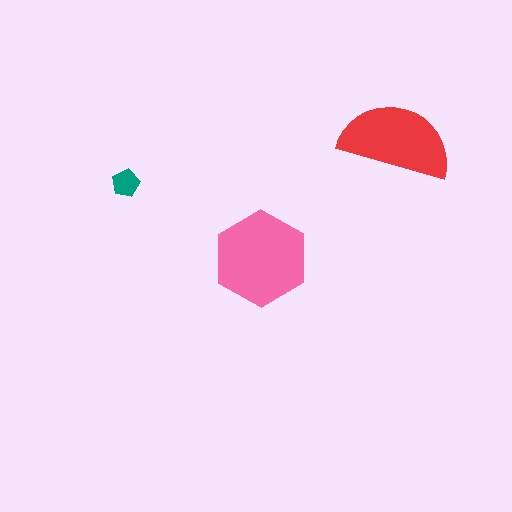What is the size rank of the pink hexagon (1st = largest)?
1st.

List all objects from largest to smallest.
The pink hexagon, the red semicircle, the teal pentagon.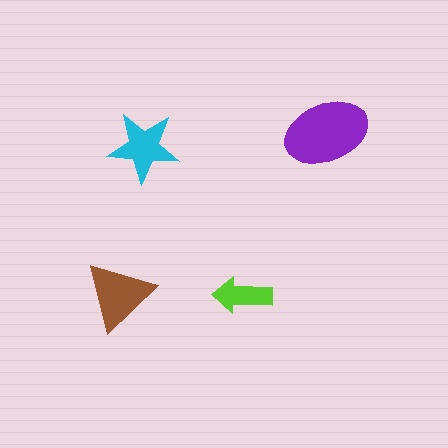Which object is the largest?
The purple ellipse.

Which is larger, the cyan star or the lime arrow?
The cyan star.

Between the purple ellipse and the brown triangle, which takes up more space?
The purple ellipse.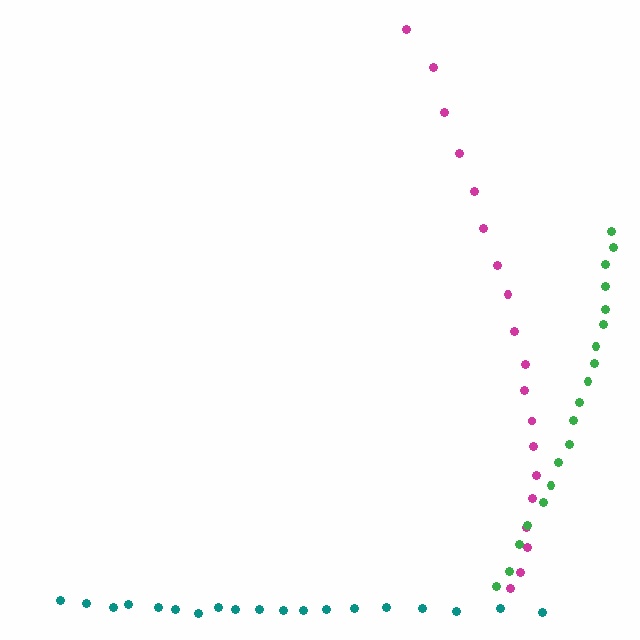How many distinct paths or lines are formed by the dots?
There are 3 distinct paths.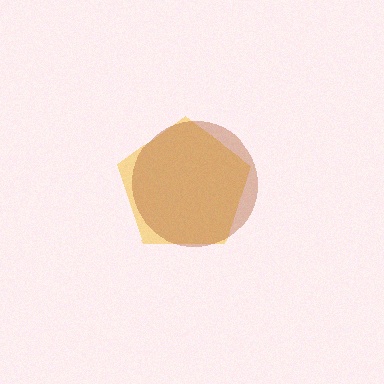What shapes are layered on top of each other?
The layered shapes are: a yellow pentagon, a brown circle.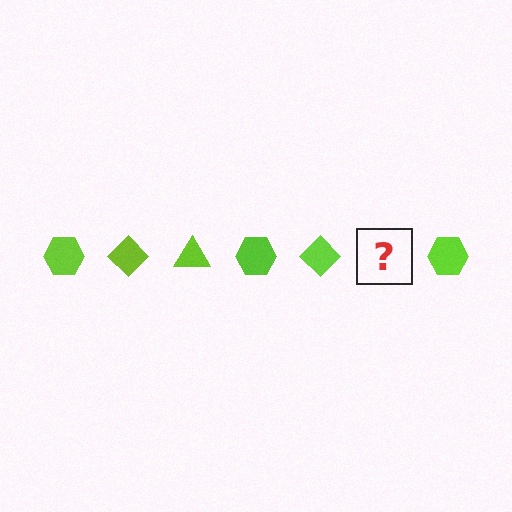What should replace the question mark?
The question mark should be replaced with a lime triangle.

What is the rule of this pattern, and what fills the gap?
The rule is that the pattern cycles through hexagon, diamond, triangle shapes in lime. The gap should be filled with a lime triangle.